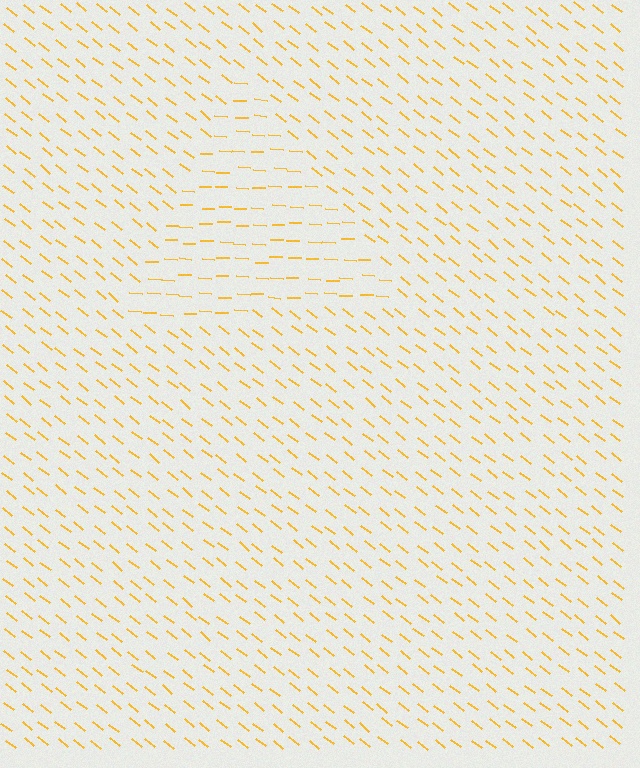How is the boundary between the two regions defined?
The boundary is defined purely by a change in line orientation (approximately 35 degrees difference). All lines are the same color and thickness.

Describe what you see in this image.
The image is filled with small yellow line segments. A triangle region in the image has lines oriented differently from the surrounding lines, creating a visible texture boundary.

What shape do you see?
I see a triangle.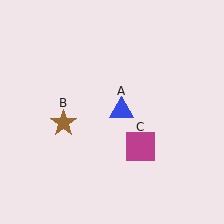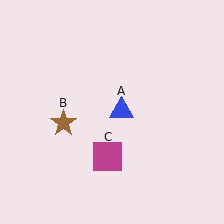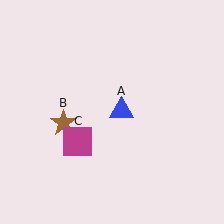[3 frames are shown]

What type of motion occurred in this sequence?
The magenta square (object C) rotated clockwise around the center of the scene.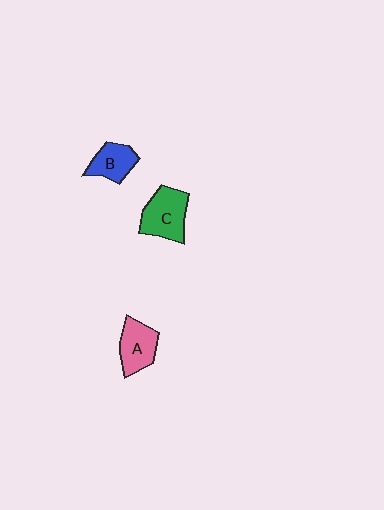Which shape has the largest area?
Shape C (green).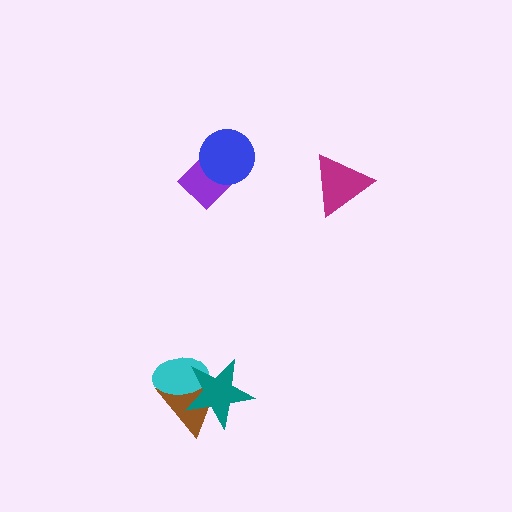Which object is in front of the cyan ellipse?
The teal star is in front of the cyan ellipse.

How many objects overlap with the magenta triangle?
0 objects overlap with the magenta triangle.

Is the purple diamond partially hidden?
Yes, it is partially covered by another shape.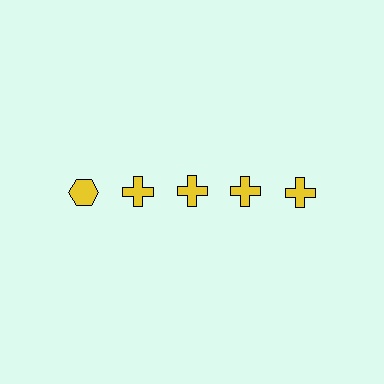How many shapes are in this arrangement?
There are 5 shapes arranged in a grid pattern.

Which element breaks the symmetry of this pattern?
The yellow hexagon in the top row, leftmost column breaks the symmetry. All other shapes are yellow crosses.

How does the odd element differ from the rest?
It has a different shape: hexagon instead of cross.